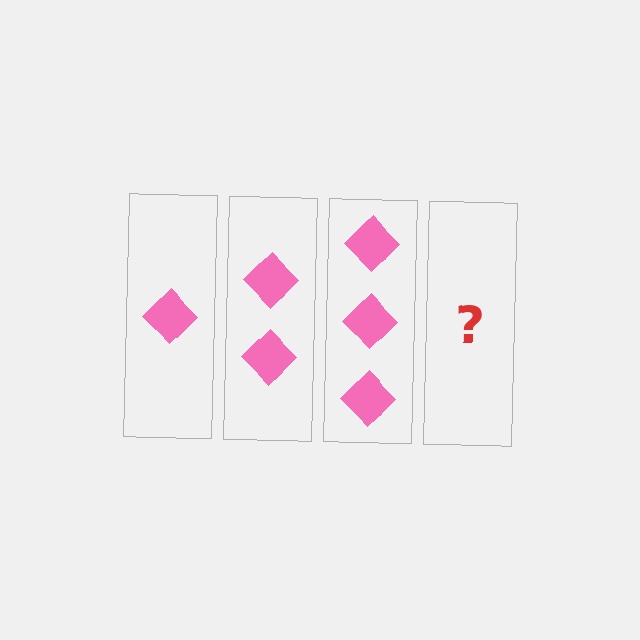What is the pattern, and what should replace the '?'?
The pattern is that each step adds one more diamond. The '?' should be 4 diamonds.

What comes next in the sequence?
The next element should be 4 diamonds.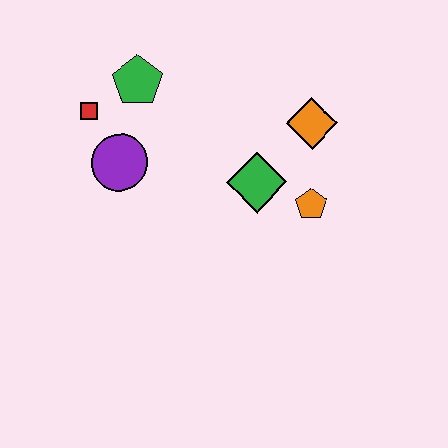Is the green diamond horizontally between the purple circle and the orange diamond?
Yes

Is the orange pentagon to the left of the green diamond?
No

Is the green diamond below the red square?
Yes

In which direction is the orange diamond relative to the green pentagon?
The orange diamond is to the right of the green pentagon.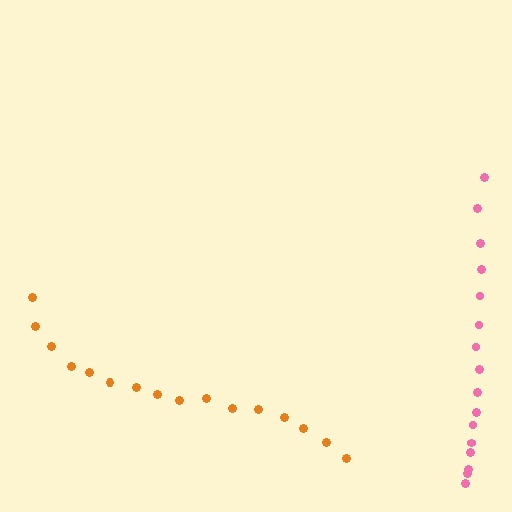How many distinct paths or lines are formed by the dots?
There are 2 distinct paths.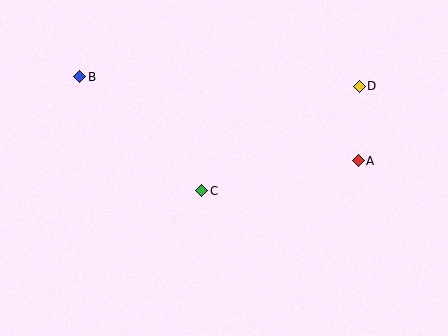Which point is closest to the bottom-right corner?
Point A is closest to the bottom-right corner.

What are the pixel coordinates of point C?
Point C is at (202, 191).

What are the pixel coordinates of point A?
Point A is at (358, 161).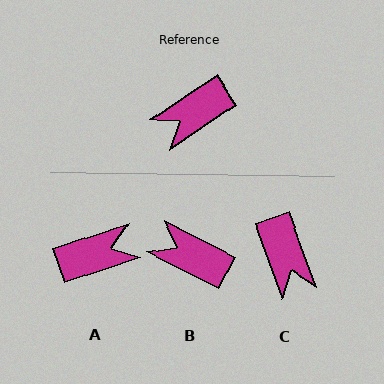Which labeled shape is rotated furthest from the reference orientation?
A, about 165 degrees away.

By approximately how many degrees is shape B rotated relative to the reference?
Approximately 60 degrees clockwise.